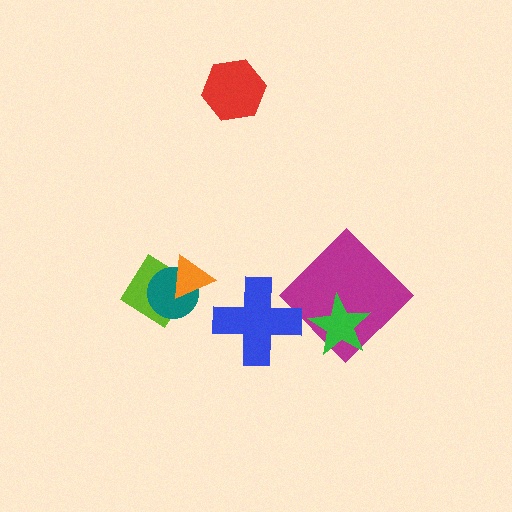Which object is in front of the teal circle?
The orange triangle is in front of the teal circle.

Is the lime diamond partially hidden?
Yes, it is partially covered by another shape.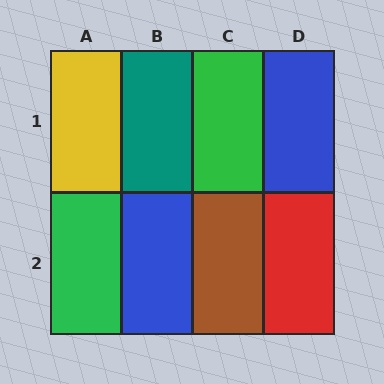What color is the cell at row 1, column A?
Yellow.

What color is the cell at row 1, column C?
Green.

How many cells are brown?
1 cell is brown.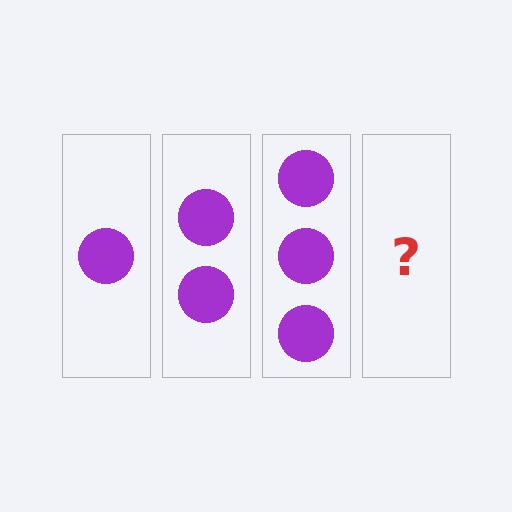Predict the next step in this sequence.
The next step is 4 circles.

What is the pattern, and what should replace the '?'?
The pattern is that each step adds one more circle. The '?' should be 4 circles.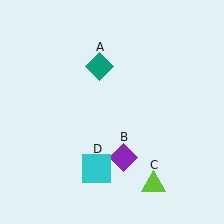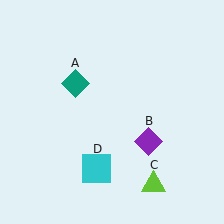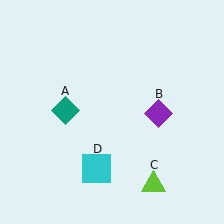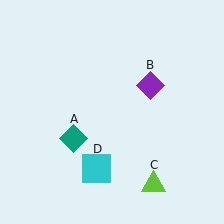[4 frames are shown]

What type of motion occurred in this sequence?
The teal diamond (object A), purple diamond (object B) rotated counterclockwise around the center of the scene.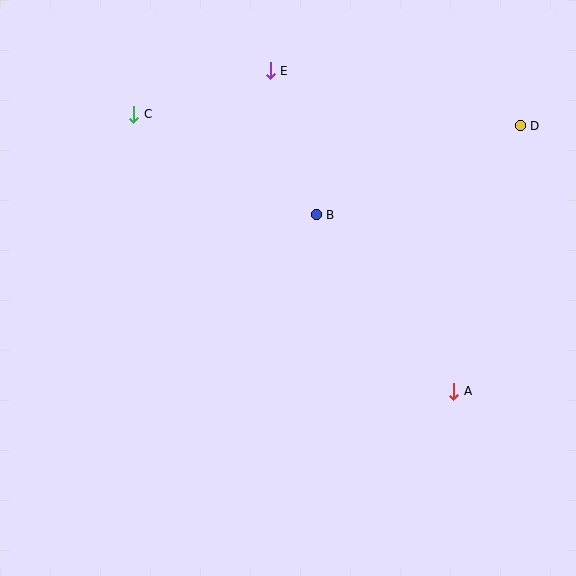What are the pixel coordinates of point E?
Point E is at (270, 71).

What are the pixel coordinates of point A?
Point A is at (454, 391).